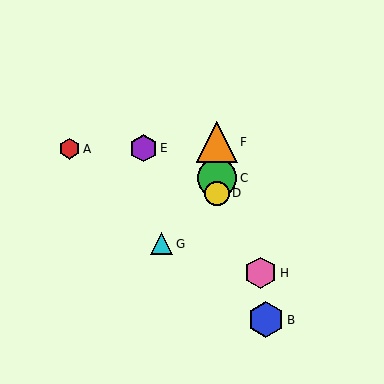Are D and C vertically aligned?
Yes, both are at x≈217.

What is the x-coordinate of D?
Object D is at x≈217.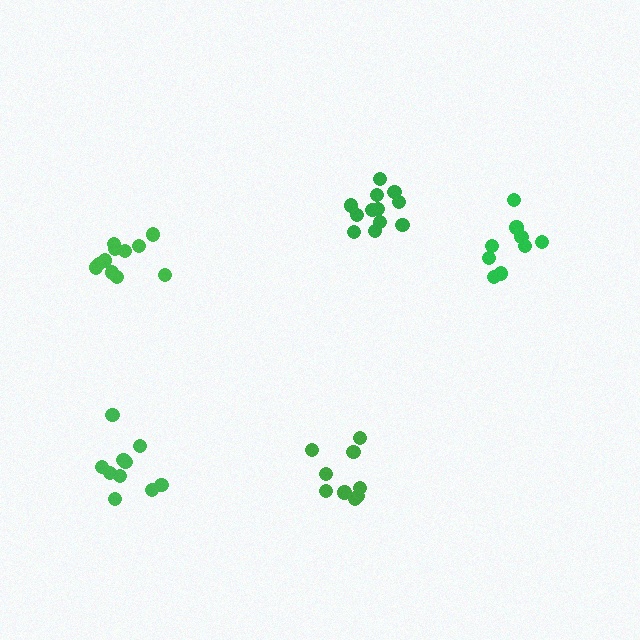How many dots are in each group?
Group 1: 9 dots, Group 2: 11 dots, Group 3: 9 dots, Group 4: 12 dots, Group 5: 10 dots (51 total).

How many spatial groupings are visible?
There are 5 spatial groupings.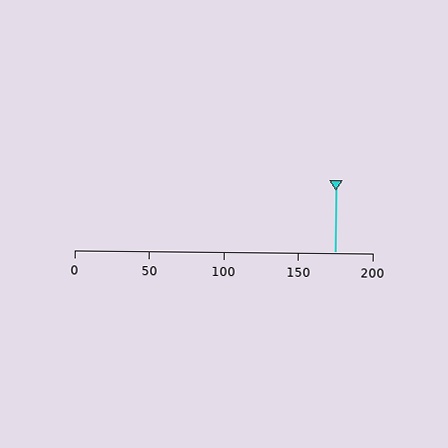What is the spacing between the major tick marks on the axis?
The major ticks are spaced 50 apart.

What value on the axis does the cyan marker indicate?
The marker indicates approximately 175.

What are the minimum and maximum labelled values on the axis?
The axis runs from 0 to 200.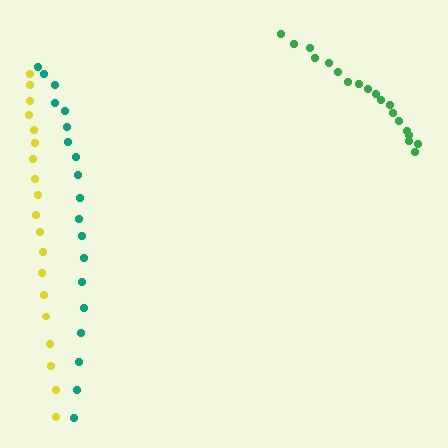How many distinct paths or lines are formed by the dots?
There are 3 distinct paths.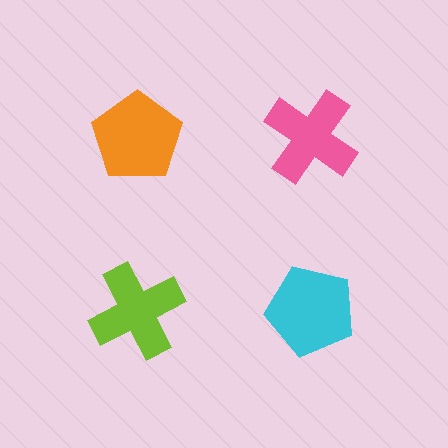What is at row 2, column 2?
A cyan pentagon.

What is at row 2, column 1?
A lime cross.